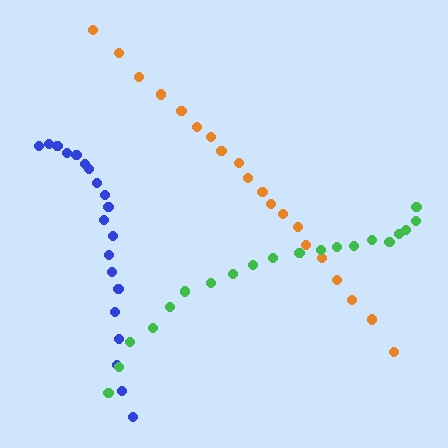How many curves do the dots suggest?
There are 3 distinct paths.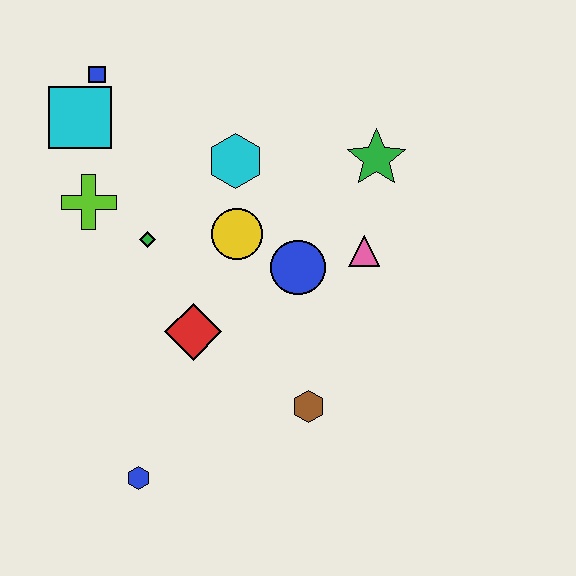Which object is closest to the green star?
The pink triangle is closest to the green star.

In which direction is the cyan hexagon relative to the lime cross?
The cyan hexagon is to the right of the lime cross.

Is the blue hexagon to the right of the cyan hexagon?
No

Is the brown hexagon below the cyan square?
Yes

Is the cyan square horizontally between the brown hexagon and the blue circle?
No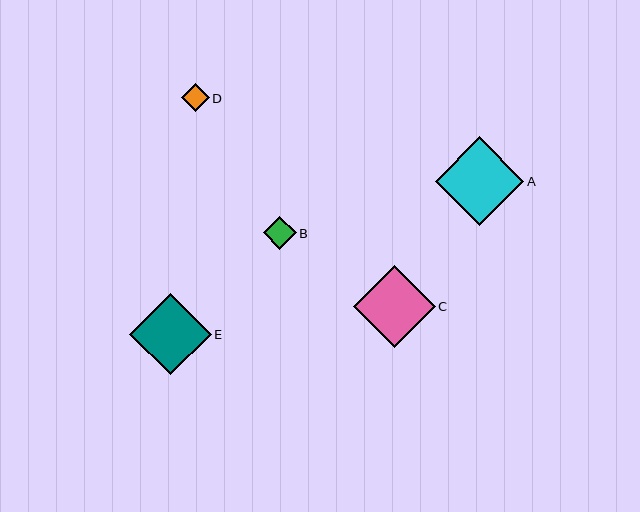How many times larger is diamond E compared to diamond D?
Diamond E is approximately 2.9 times the size of diamond D.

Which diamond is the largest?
Diamond A is the largest with a size of approximately 89 pixels.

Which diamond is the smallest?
Diamond D is the smallest with a size of approximately 28 pixels.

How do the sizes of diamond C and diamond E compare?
Diamond C and diamond E are approximately the same size.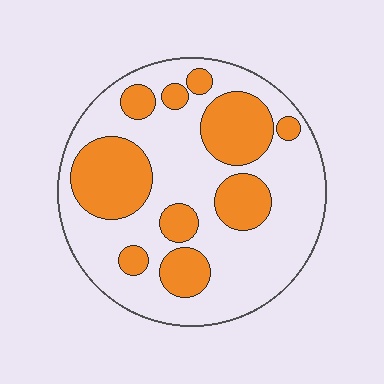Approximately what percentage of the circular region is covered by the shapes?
Approximately 35%.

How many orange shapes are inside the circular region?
10.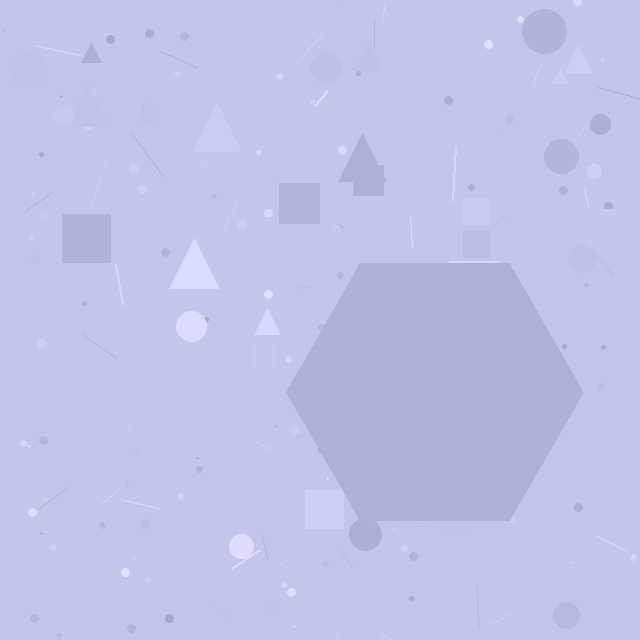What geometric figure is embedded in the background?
A hexagon is embedded in the background.